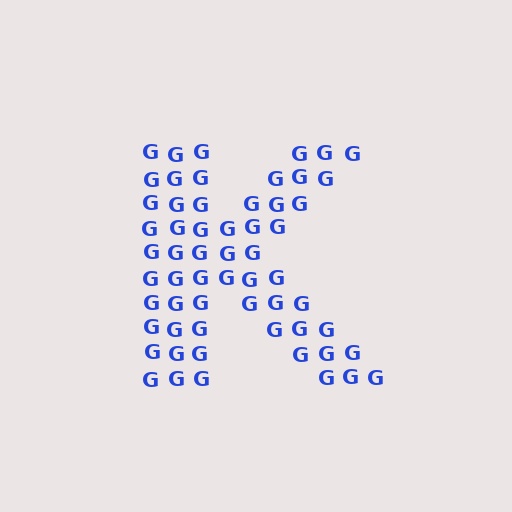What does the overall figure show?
The overall figure shows the letter K.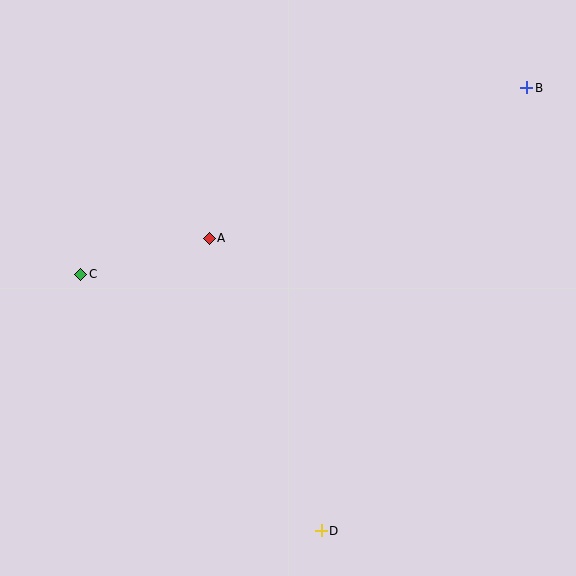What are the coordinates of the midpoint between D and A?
The midpoint between D and A is at (265, 385).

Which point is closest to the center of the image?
Point A at (209, 238) is closest to the center.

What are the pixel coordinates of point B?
Point B is at (527, 88).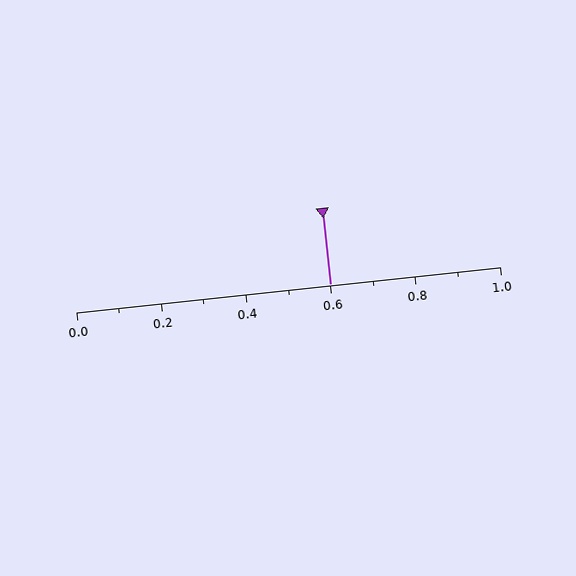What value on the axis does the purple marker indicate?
The marker indicates approximately 0.6.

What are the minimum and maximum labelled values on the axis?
The axis runs from 0.0 to 1.0.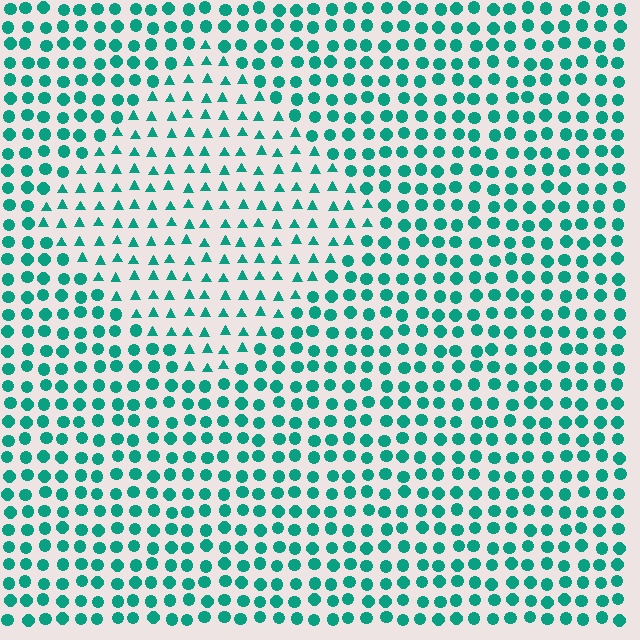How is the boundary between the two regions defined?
The boundary is defined by a change in element shape: triangles inside vs. circles outside. All elements share the same color and spacing.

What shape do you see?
I see a diamond.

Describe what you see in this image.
The image is filled with small teal elements arranged in a uniform grid. A diamond-shaped region contains triangles, while the surrounding area contains circles. The boundary is defined purely by the change in element shape.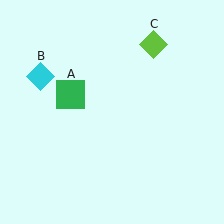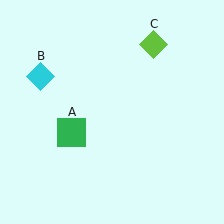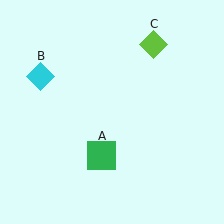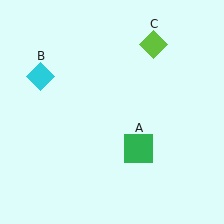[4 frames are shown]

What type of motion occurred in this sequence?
The green square (object A) rotated counterclockwise around the center of the scene.